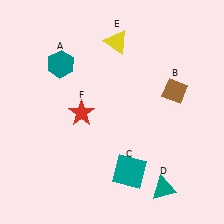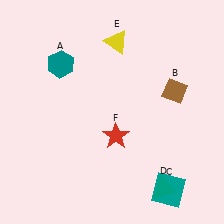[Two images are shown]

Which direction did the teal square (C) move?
The teal square (C) moved right.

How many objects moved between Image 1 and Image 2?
2 objects moved between the two images.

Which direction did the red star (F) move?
The red star (F) moved right.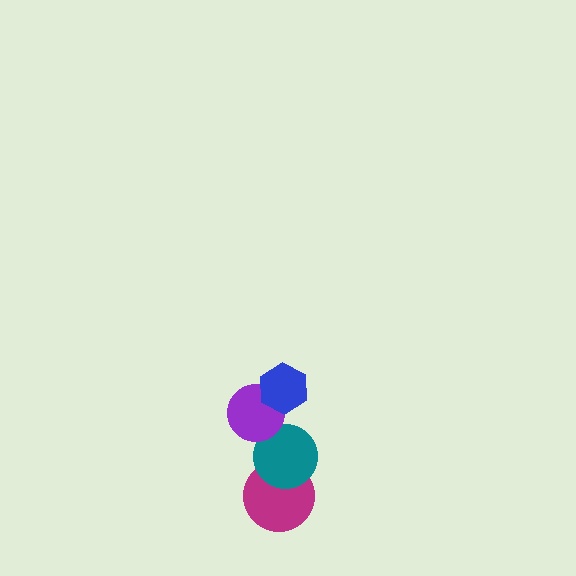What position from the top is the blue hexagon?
The blue hexagon is 1st from the top.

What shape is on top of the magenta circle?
The teal circle is on top of the magenta circle.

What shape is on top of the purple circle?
The blue hexagon is on top of the purple circle.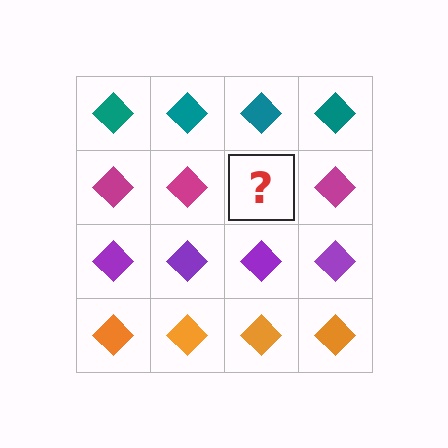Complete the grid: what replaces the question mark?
The question mark should be replaced with a magenta diamond.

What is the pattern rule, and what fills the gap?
The rule is that each row has a consistent color. The gap should be filled with a magenta diamond.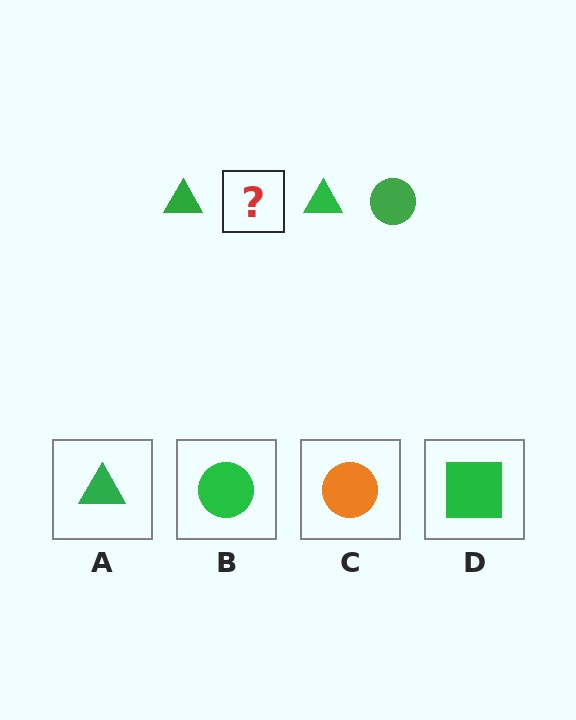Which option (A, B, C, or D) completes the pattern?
B.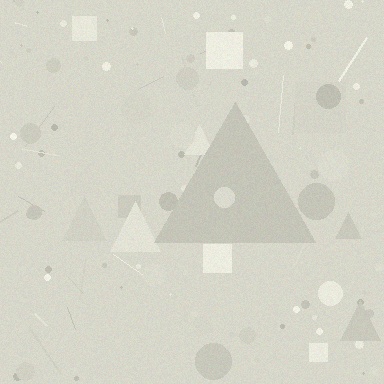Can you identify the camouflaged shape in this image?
The camouflaged shape is a triangle.